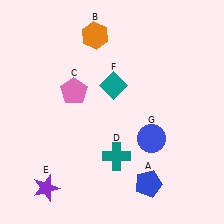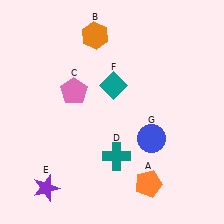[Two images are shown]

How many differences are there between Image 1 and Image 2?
There is 1 difference between the two images.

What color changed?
The pentagon (A) changed from blue in Image 1 to orange in Image 2.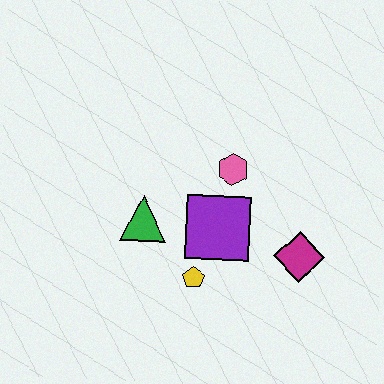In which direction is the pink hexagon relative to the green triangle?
The pink hexagon is to the right of the green triangle.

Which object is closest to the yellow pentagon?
The purple square is closest to the yellow pentagon.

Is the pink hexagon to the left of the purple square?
No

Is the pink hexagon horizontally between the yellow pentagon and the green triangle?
No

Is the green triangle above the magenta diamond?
Yes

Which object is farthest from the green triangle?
The magenta diamond is farthest from the green triangle.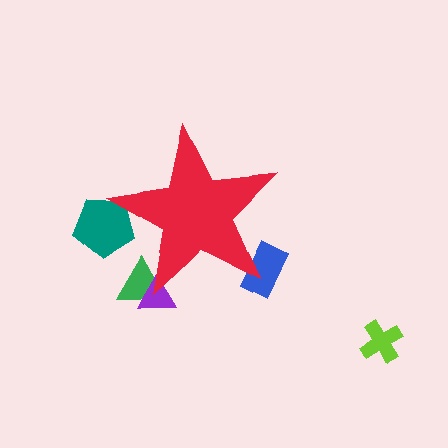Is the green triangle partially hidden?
Yes, the green triangle is partially hidden behind the red star.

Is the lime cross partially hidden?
No, the lime cross is fully visible.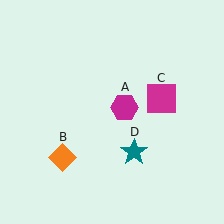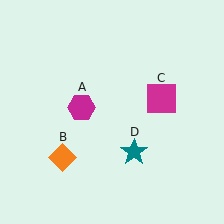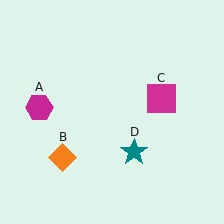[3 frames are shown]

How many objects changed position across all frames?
1 object changed position: magenta hexagon (object A).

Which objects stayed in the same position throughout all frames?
Orange diamond (object B) and magenta square (object C) and teal star (object D) remained stationary.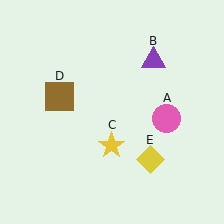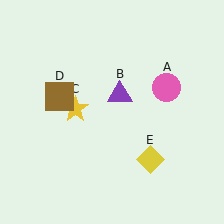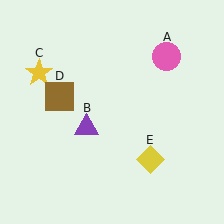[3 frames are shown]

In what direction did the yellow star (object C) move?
The yellow star (object C) moved up and to the left.